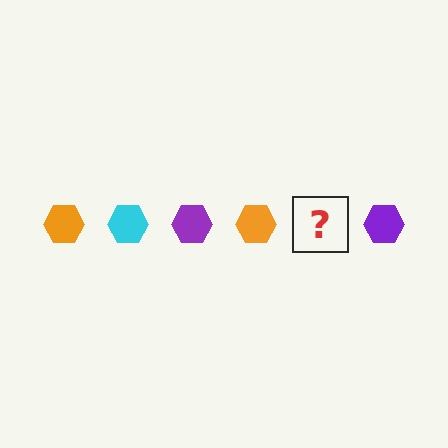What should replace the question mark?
The question mark should be replaced with a cyan hexagon.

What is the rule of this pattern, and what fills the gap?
The rule is that the pattern cycles through orange, cyan, purple hexagons. The gap should be filled with a cyan hexagon.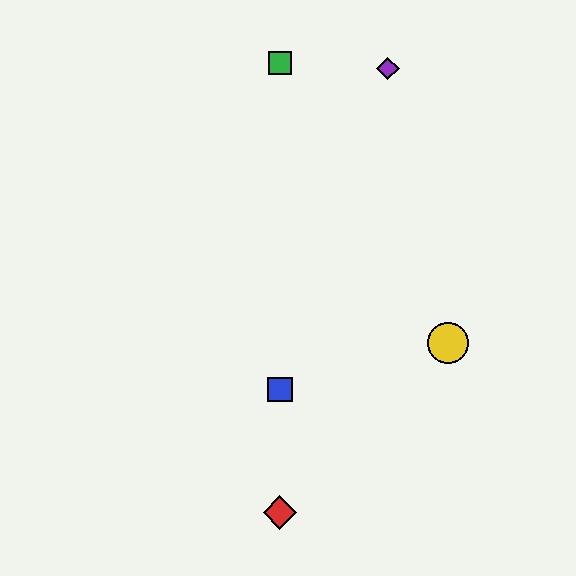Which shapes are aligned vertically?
The red diamond, the blue square, the green square are aligned vertically.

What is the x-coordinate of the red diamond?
The red diamond is at x≈280.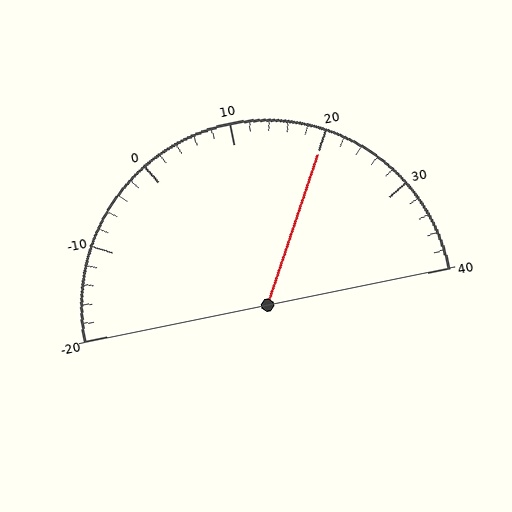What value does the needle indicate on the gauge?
The needle indicates approximately 20.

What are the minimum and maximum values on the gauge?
The gauge ranges from -20 to 40.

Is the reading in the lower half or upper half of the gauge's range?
The reading is in the upper half of the range (-20 to 40).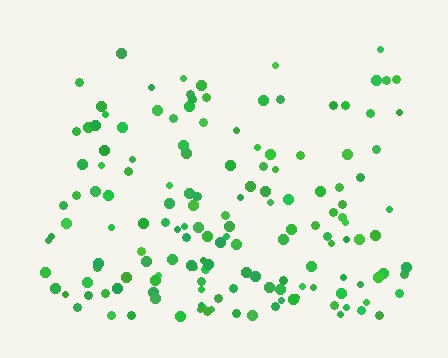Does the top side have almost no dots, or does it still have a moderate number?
Still a moderate number, just noticeably fewer than the bottom.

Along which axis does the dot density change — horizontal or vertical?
Vertical.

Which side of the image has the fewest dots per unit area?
The top.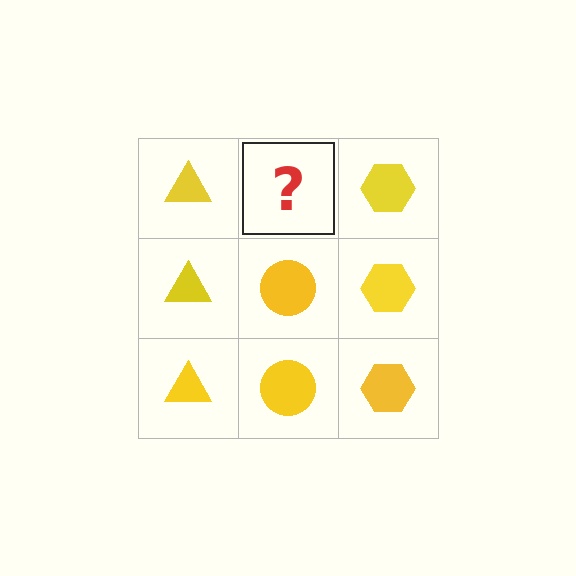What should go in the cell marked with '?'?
The missing cell should contain a yellow circle.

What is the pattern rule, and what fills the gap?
The rule is that each column has a consistent shape. The gap should be filled with a yellow circle.